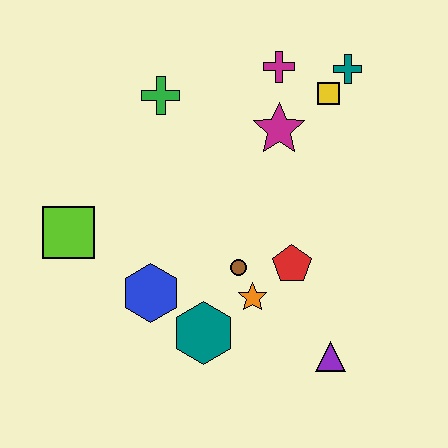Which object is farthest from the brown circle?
The teal cross is farthest from the brown circle.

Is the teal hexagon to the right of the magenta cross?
No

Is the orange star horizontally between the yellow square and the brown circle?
Yes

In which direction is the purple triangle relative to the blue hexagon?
The purple triangle is to the right of the blue hexagon.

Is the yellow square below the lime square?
No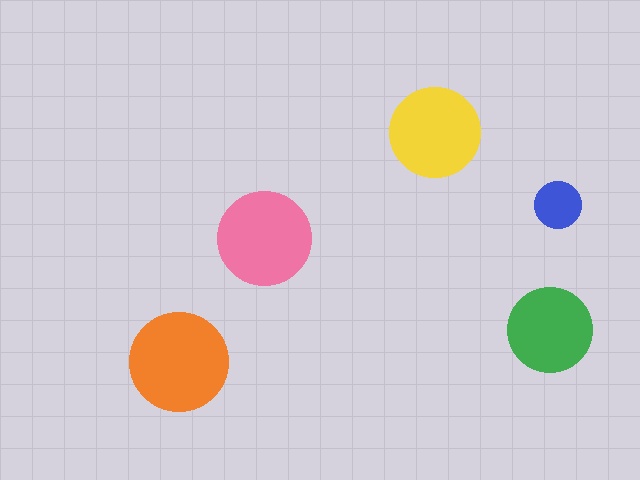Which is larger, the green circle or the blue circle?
The green one.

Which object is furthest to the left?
The orange circle is leftmost.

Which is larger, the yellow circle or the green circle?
The yellow one.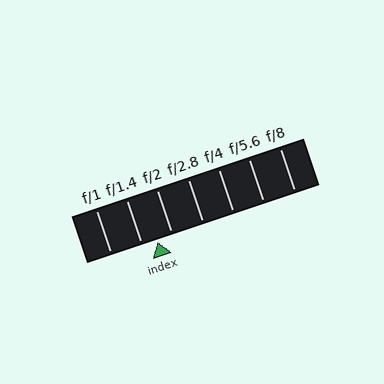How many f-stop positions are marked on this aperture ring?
There are 7 f-stop positions marked.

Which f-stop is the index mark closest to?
The index mark is closest to f/1.4.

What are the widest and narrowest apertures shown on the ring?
The widest aperture shown is f/1 and the narrowest is f/8.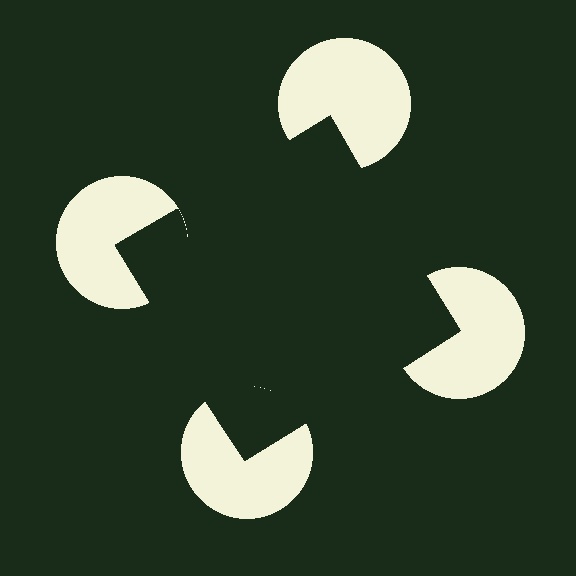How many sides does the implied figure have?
4 sides.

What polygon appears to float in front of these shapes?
An illusory square — its edges are inferred from the aligned wedge cuts in the pac-man discs, not physically drawn.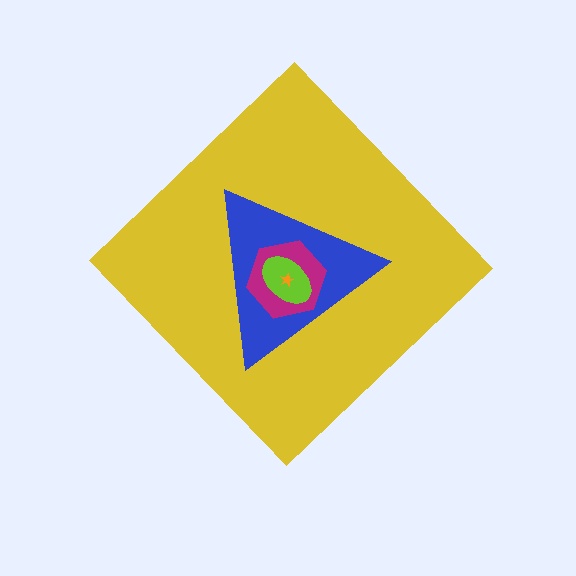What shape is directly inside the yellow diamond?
The blue triangle.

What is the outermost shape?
The yellow diamond.